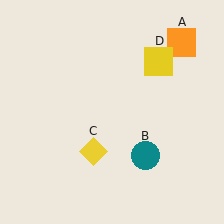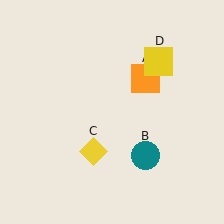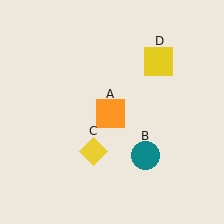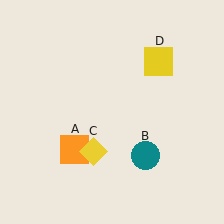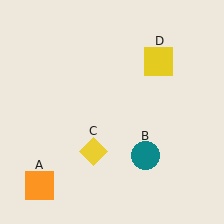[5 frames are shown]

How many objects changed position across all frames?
1 object changed position: orange square (object A).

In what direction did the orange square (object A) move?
The orange square (object A) moved down and to the left.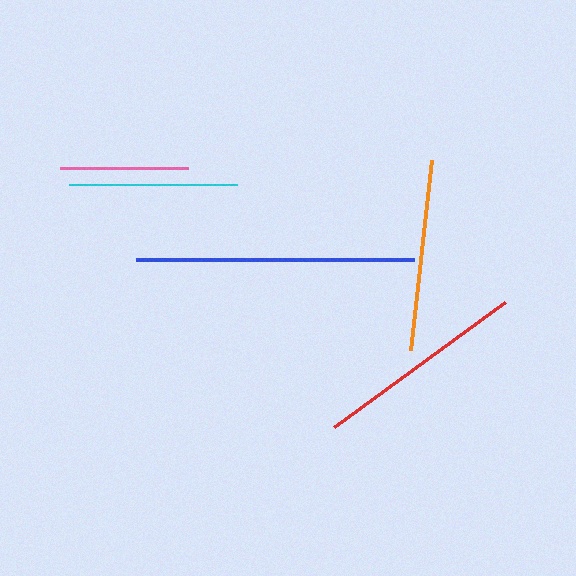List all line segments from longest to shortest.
From longest to shortest: blue, red, orange, cyan, pink.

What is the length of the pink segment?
The pink segment is approximately 128 pixels long.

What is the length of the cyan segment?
The cyan segment is approximately 168 pixels long.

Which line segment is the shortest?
The pink line is the shortest at approximately 128 pixels.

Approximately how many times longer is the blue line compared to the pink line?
The blue line is approximately 2.2 times the length of the pink line.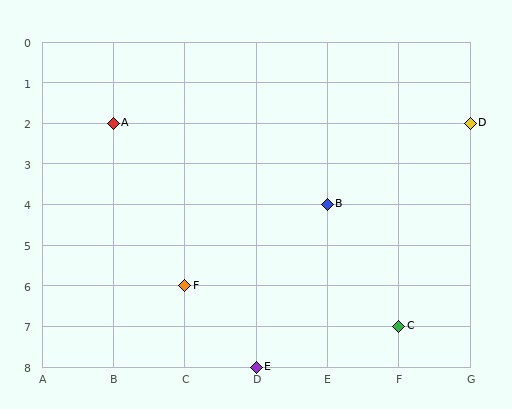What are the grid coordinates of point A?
Point A is at grid coordinates (B, 2).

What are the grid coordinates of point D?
Point D is at grid coordinates (G, 2).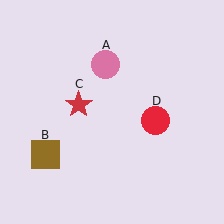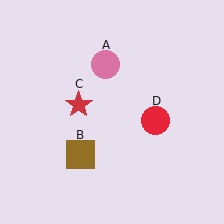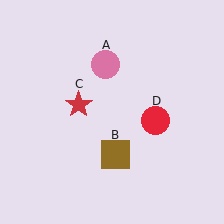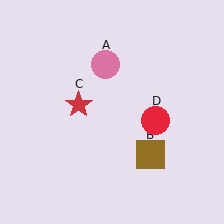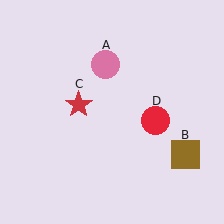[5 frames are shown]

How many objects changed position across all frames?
1 object changed position: brown square (object B).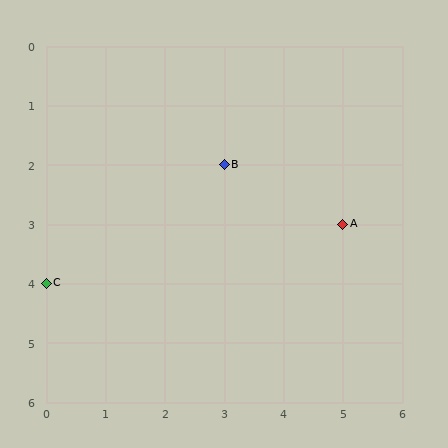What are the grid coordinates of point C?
Point C is at grid coordinates (0, 4).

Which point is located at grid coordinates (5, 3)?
Point A is at (5, 3).